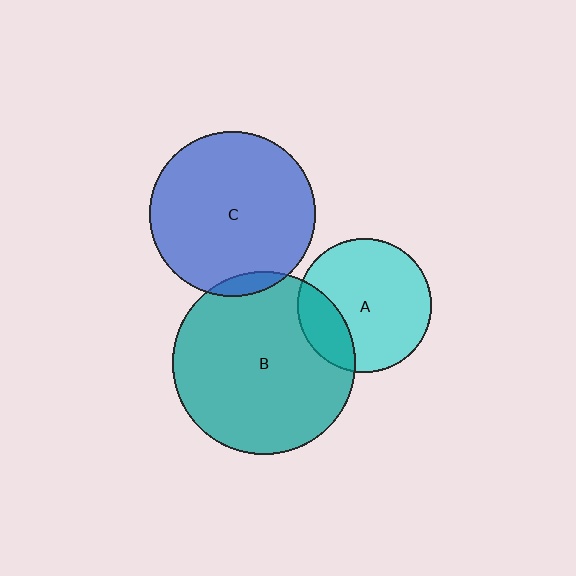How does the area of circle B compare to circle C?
Approximately 1.2 times.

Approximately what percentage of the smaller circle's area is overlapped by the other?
Approximately 5%.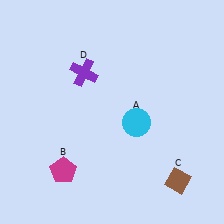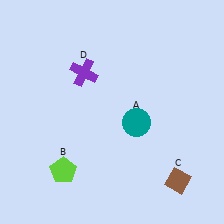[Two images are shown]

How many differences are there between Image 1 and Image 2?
There are 2 differences between the two images.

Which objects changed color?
A changed from cyan to teal. B changed from magenta to lime.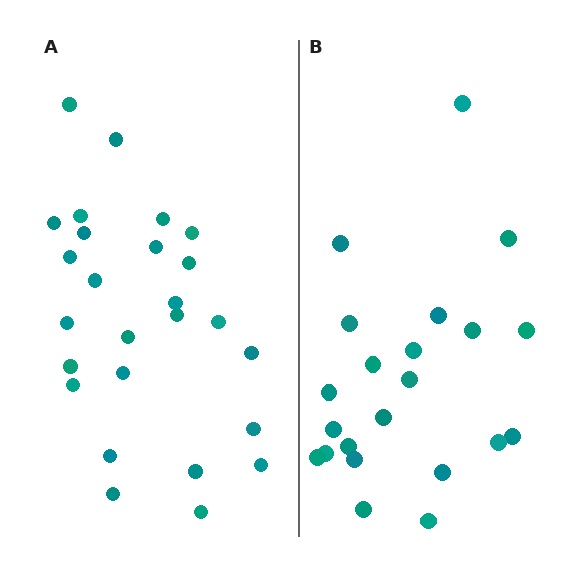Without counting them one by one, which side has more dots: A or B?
Region A (the left region) has more dots.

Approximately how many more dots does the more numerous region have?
Region A has about 4 more dots than region B.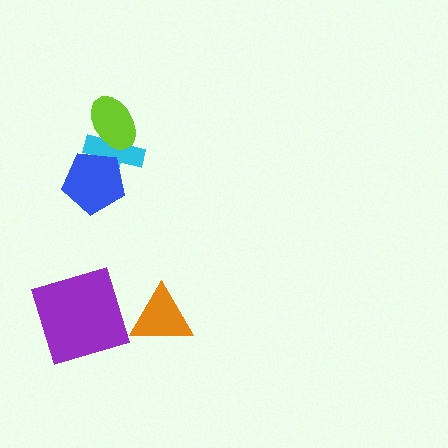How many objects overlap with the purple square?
0 objects overlap with the purple square.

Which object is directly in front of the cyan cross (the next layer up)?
The blue pentagon is directly in front of the cyan cross.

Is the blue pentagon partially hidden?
No, no other shape covers it.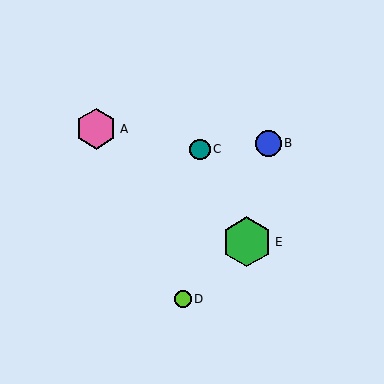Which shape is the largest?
The green hexagon (labeled E) is the largest.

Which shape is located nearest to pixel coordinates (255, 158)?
The blue circle (labeled B) at (269, 143) is nearest to that location.